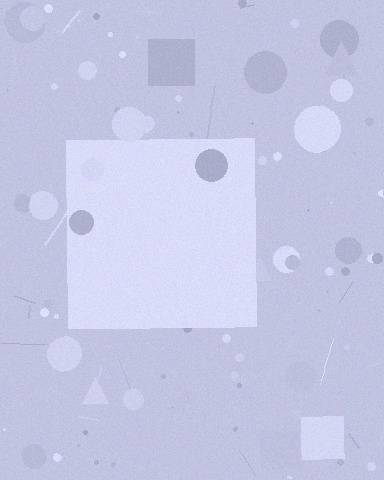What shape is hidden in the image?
A square is hidden in the image.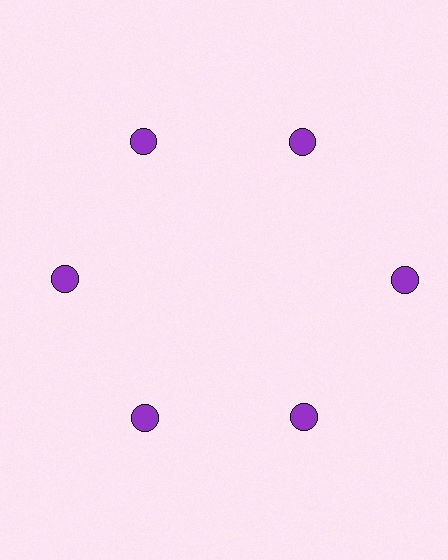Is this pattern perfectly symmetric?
No. The 6 purple circles are arranged in a ring, but one element near the 3 o'clock position is pushed outward from the center, breaking the 6-fold rotational symmetry.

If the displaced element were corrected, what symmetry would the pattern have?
It would have 6-fold rotational symmetry — the pattern would map onto itself every 60 degrees.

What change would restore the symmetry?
The symmetry would be restored by moving it inward, back onto the ring so that all 6 circles sit at equal angles and equal distance from the center.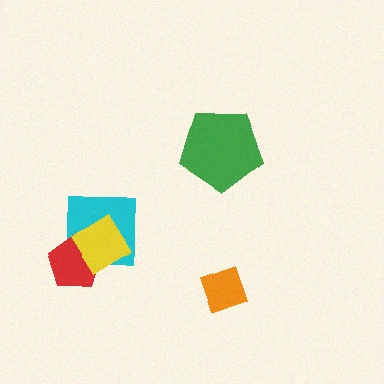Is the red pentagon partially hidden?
Yes, it is partially covered by another shape.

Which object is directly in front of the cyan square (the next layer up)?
The red pentagon is directly in front of the cyan square.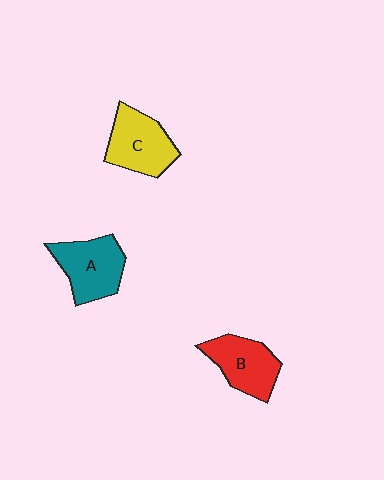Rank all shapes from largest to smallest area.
From largest to smallest: A (teal), C (yellow), B (red).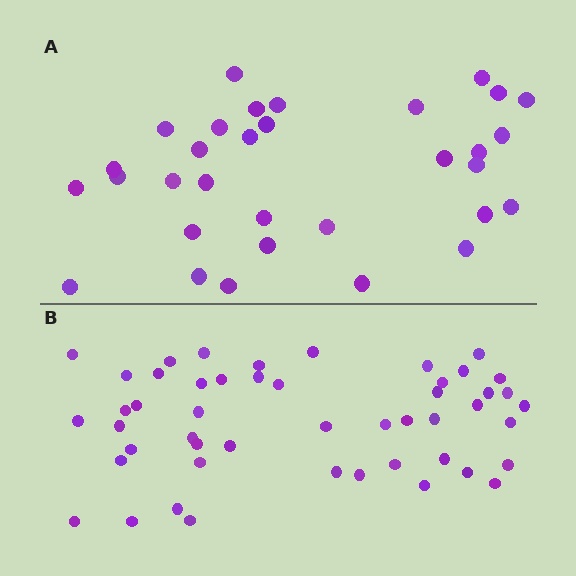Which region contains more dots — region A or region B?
Region B (the bottom region) has more dots.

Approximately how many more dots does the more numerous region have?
Region B has approximately 15 more dots than region A.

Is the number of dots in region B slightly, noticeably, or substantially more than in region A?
Region B has substantially more. The ratio is roughly 1.5 to 1.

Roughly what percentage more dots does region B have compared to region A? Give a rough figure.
About 55% more.